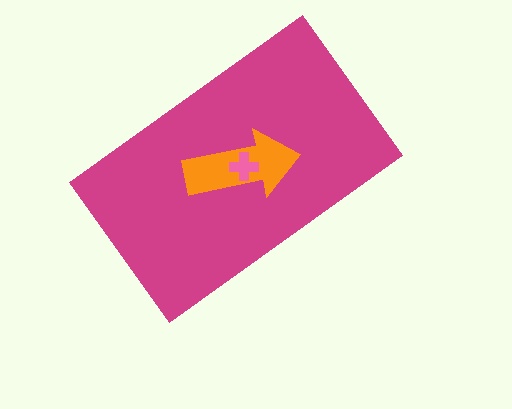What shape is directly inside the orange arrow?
The pink cross.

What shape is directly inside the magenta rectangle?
The orange arrow.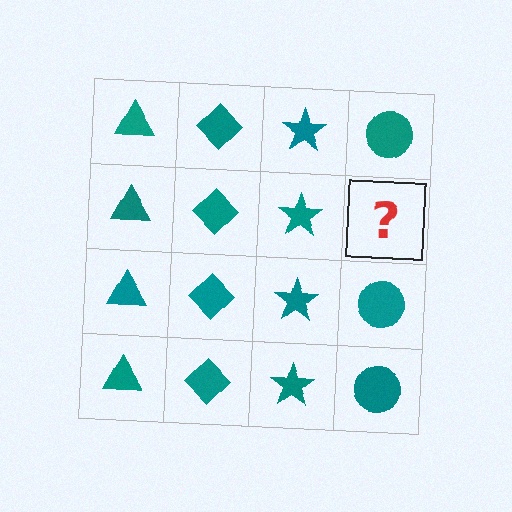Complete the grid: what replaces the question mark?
The question mark should be replaced with a teal circle.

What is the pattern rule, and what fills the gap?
The rule is that each column has a consistent shape. The gap should be filled with a teal circle.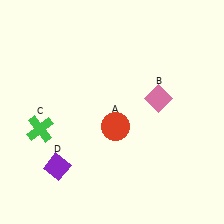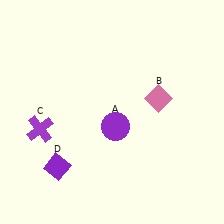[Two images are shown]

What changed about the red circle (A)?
In Image 1, A is red. In Image 2, it changed to purple.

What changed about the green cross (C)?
In Image 1, C is green. In Image 2, it changed to purple.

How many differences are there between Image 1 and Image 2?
There are 2 differences between the two images.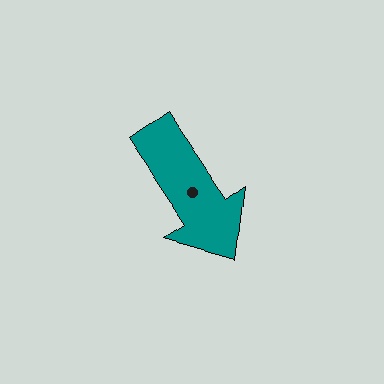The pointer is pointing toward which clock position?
Roughly 5 o'clock.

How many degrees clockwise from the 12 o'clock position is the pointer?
Approximately 146 degrees.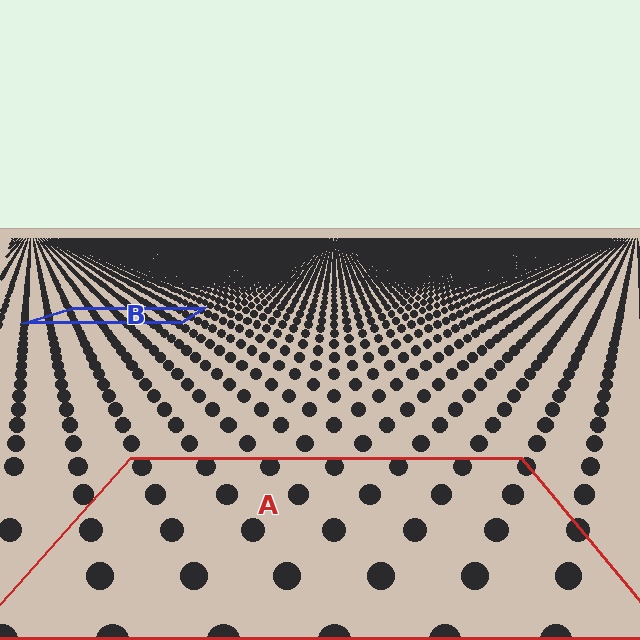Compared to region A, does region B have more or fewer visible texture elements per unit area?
Region B has more texture elements per unit area — they are packed more densely because it is farther away.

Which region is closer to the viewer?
Region A is closer. The texture elements there are larger and more spread out.